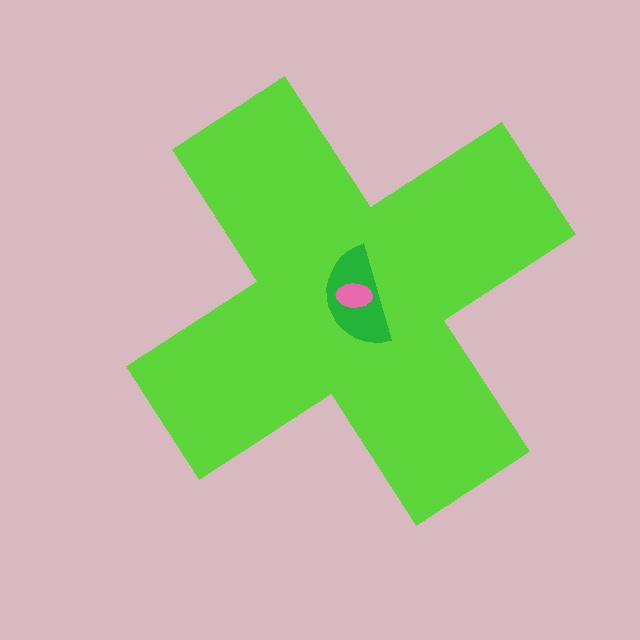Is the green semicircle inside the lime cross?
Yes.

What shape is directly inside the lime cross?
The green semicircle.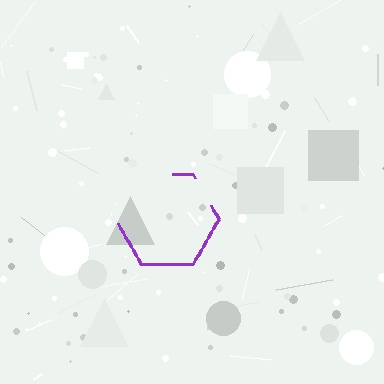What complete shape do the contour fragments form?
The contour fragments form a hexagon.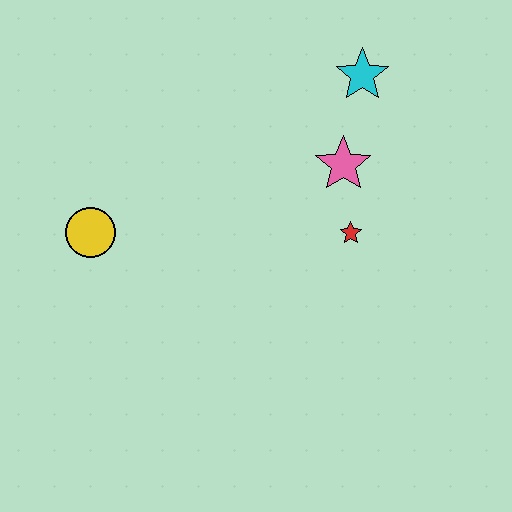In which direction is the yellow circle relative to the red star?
The yellow circle is to the left of the red star.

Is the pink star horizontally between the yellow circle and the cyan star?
Yes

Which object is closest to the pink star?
The red star is closest to the pink star.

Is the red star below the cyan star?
Yes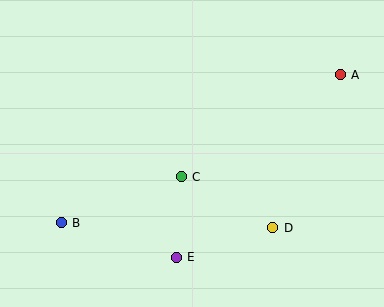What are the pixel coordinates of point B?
Point B is at (61, 223).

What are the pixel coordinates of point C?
Point C is at (181, 177).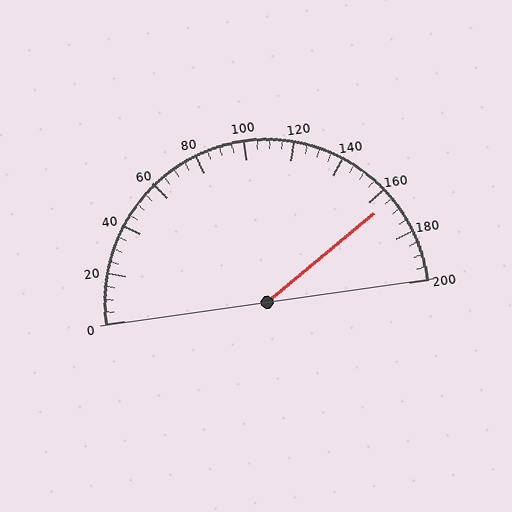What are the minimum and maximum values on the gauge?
The gauge ranges from 0 to 200.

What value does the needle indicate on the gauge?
The needle indicates approximately 165.